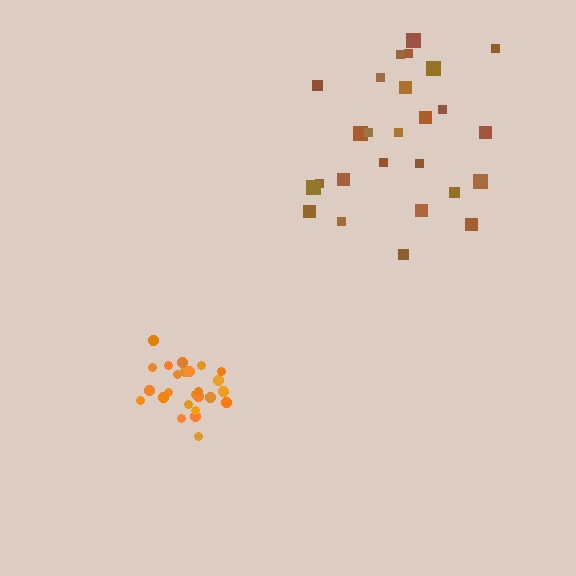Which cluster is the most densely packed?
Orange.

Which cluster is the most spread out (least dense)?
Brown.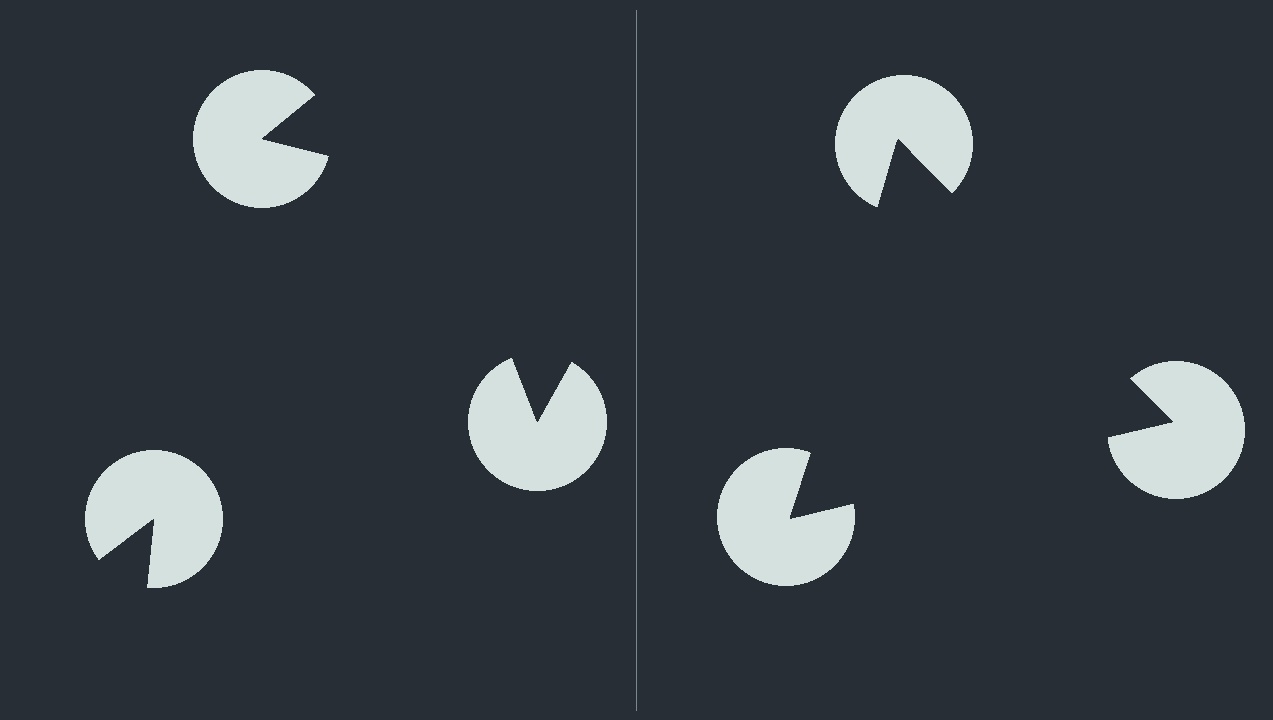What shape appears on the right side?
An illusory triangle.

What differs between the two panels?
The pac-man discs are positioned identically on both sides; only the wedge orientations differ. On the right they align to a triangle; on the left they are misaligned.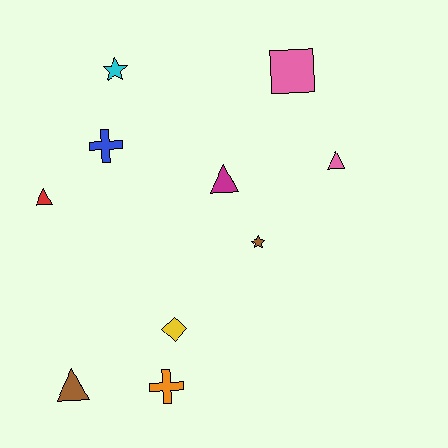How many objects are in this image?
There are 10 objects.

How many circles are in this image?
There are no circles.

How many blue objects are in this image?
There is 1 blue object.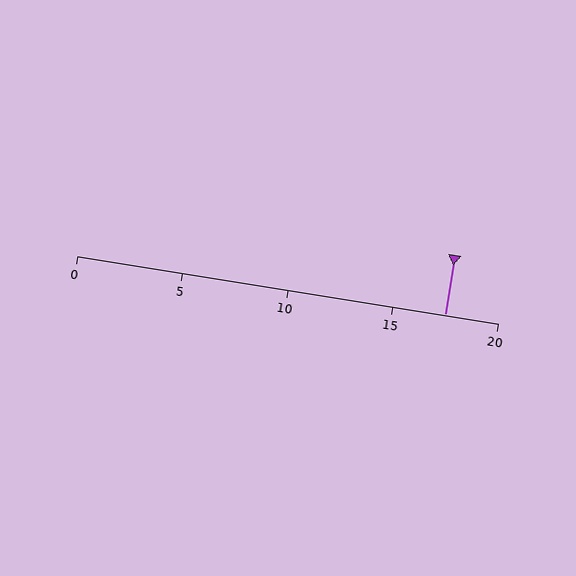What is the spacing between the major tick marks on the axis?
The major ticks are spaced 5 apart.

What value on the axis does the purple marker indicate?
The marker indicates approximately 17.5.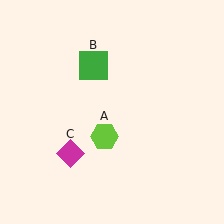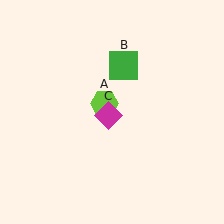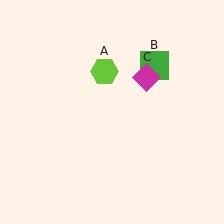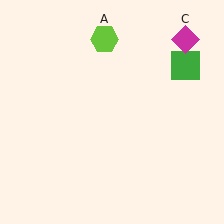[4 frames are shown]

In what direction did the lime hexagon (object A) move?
The lime hexagon (object A) moved up.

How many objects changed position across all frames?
3 objects changed position: lime hexagon (object A), green square (object B), magenta diamond (object C).